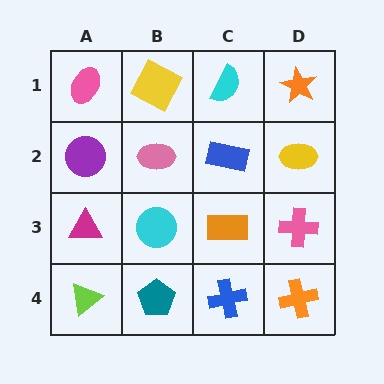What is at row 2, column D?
A yellow ellipse.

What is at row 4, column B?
A teal pentagon.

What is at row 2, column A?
A purple circle.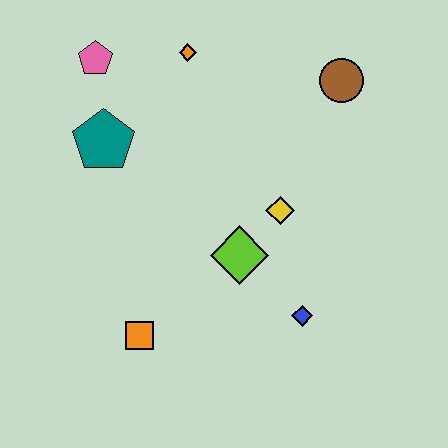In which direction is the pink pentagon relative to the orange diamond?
The pink pentagon is to the left of the orange diamond.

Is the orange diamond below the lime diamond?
No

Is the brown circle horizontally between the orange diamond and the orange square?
No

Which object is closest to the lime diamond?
The yellow diamond is closest to the lime diamond.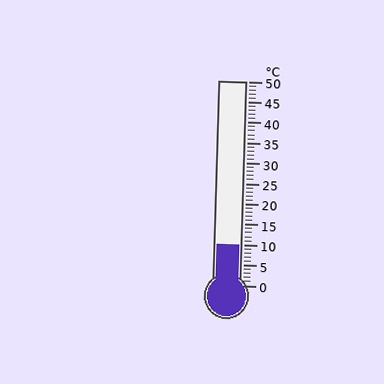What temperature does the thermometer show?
The thermometer shows approximately 10°C.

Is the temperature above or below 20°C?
The temperature is below 20°C.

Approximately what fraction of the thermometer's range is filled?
The thermometer is filled to approximately 20% of its range.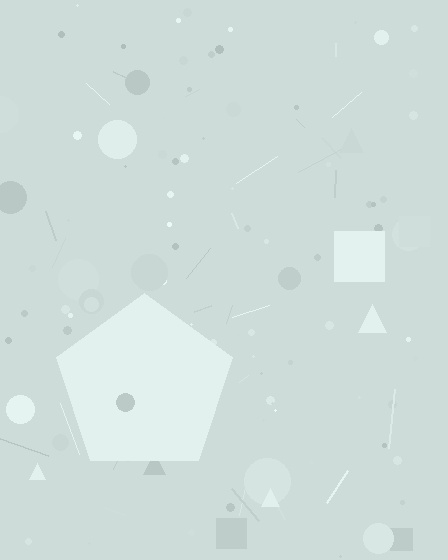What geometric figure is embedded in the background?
A pentagon is embedded in the background.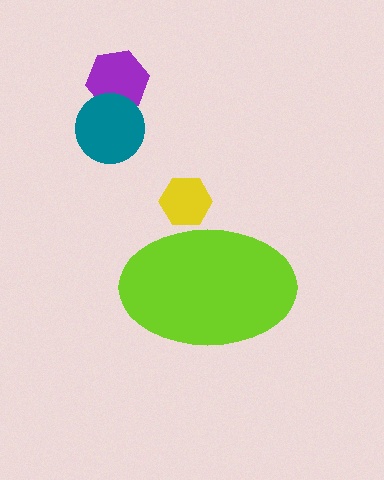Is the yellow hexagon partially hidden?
Yes, the yellow hexagon is partially hidden behind the lime ellipse.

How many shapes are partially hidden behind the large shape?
1 shape is partially hidden.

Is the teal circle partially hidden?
No, the teal circle is fully visible.